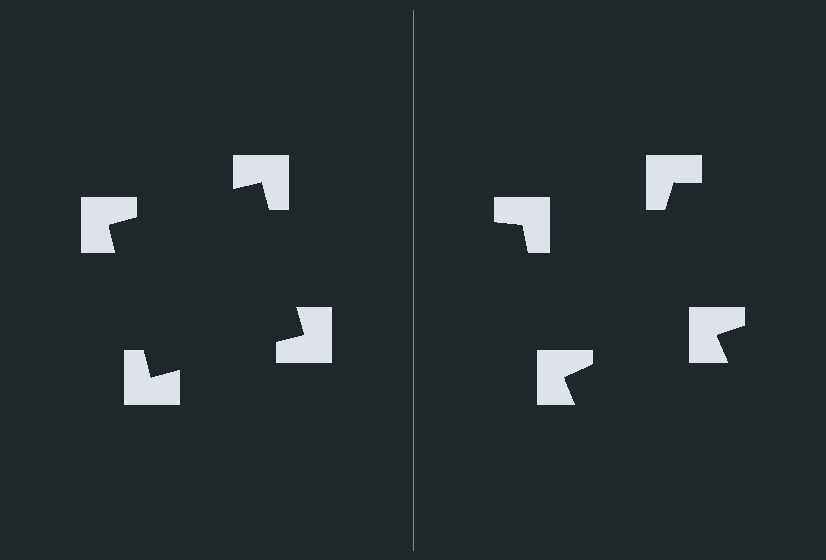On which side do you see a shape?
An illusory square appears on the left side. On the right side the wedge cuts are rotated, so no coherent shape forms.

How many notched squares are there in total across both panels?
8 — 4 on each side.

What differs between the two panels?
The notched squares are positioned identically on both sides; only the wedge orientations differ. On the left they align to a square; on the right they are misaligned.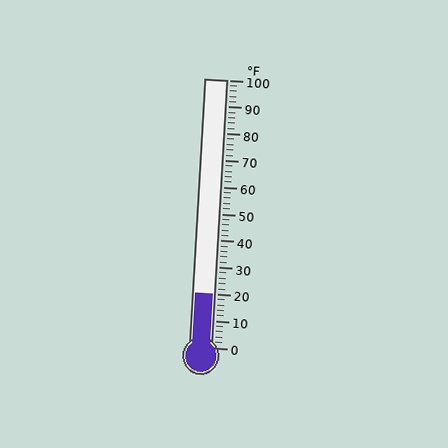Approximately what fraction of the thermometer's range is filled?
The thermometer is filled to approximately 20% of its range.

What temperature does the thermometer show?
The thermometer shows approximately 20°F.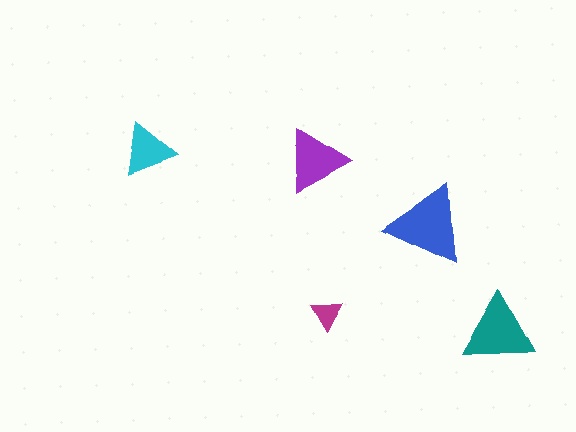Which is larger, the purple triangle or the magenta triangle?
The purple one.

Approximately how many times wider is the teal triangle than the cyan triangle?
About 1.5 times wider.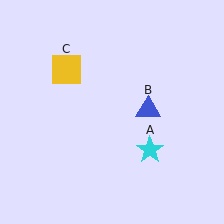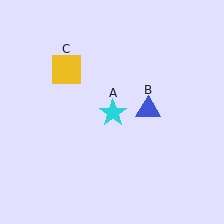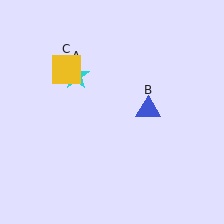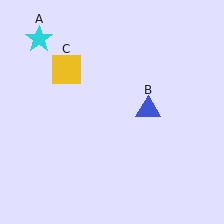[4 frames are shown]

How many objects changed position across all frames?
1 object changed position: cyan star (object A).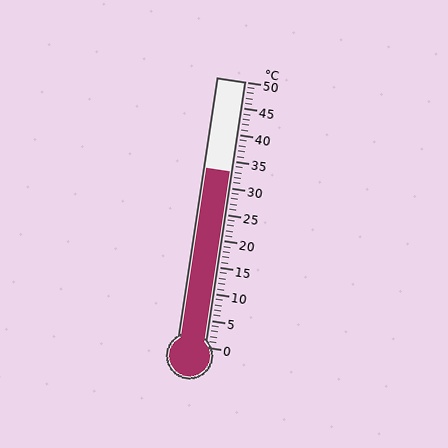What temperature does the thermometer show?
The thermometer shows approximately 33°C.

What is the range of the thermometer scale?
The thermometer scale ranges from 0°C to 50°C.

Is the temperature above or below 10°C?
The temperature is above 10°C.